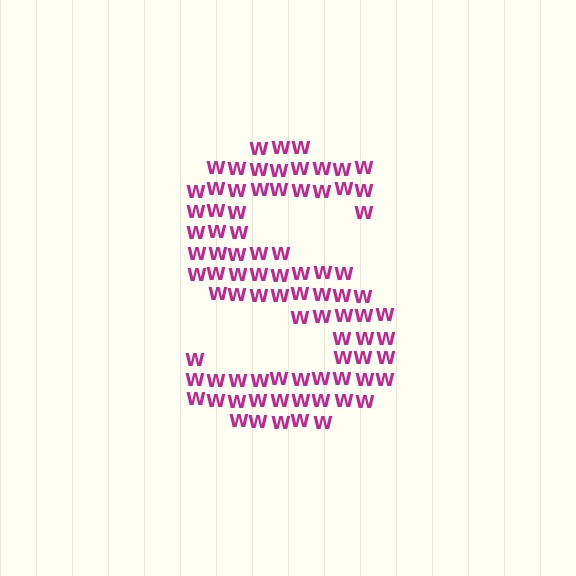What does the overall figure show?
The overall figure shows the letter S.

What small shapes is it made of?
It is made of small letter W's.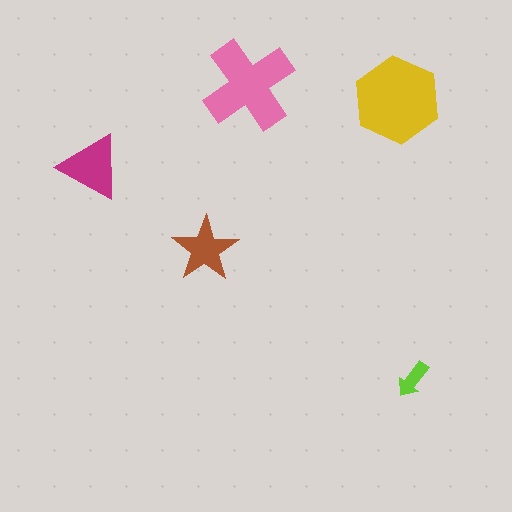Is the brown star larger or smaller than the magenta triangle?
Smaller.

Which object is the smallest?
The lime arrow.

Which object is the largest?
The yellow hexagon.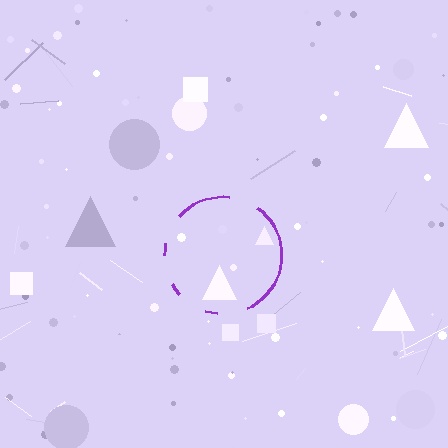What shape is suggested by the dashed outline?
The dashed outline suggests a circle.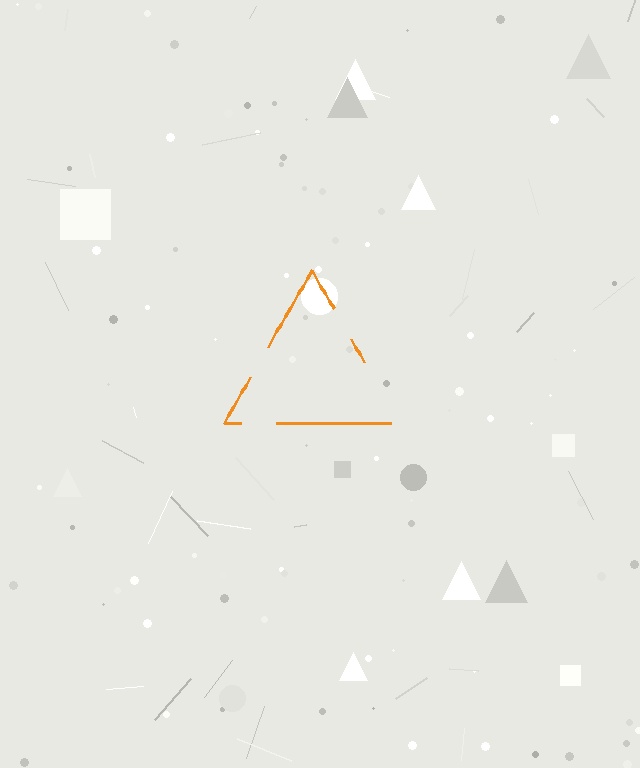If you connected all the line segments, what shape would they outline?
They would outline a triangle.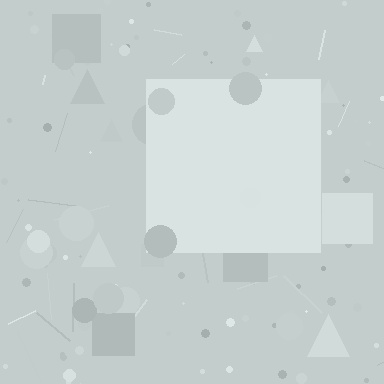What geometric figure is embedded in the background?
A square is embedded in the background.